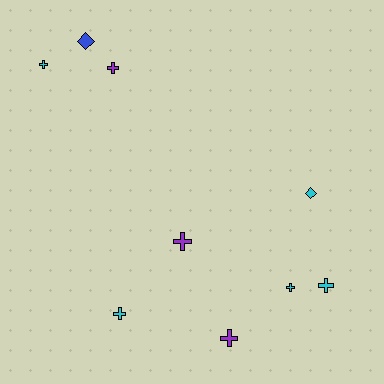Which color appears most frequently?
Cyan, with 5 objects.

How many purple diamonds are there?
There are no purple diamonds.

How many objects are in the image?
There are 9 objects.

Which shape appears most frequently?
Cross, with 7 objects.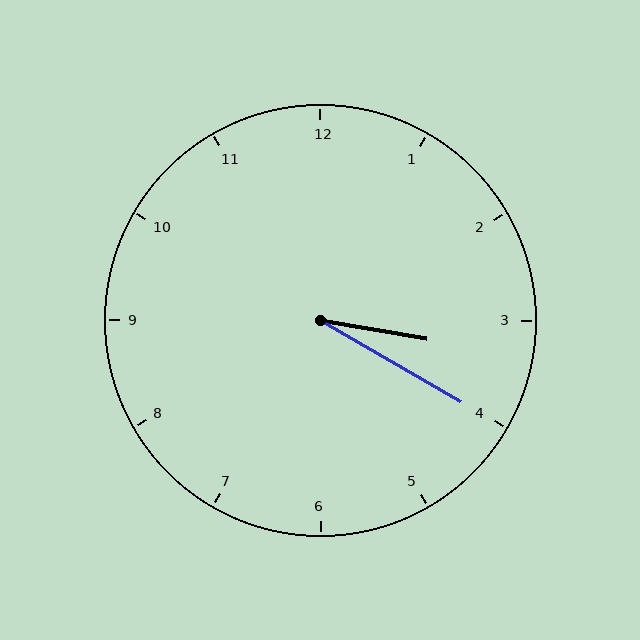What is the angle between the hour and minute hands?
Approximately 20 degrees.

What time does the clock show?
3:20.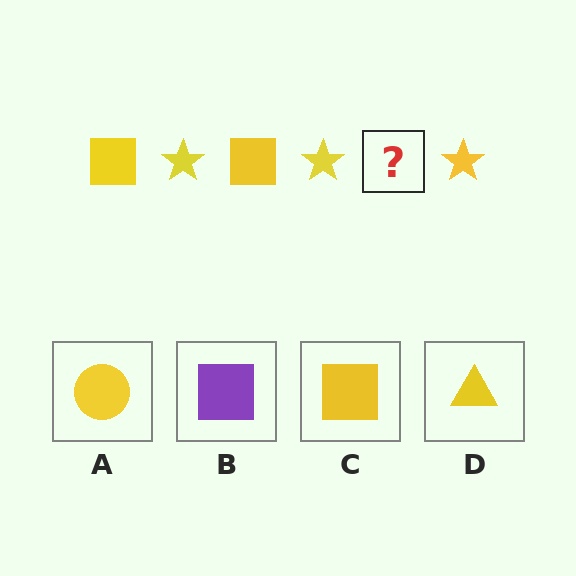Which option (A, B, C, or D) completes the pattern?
C.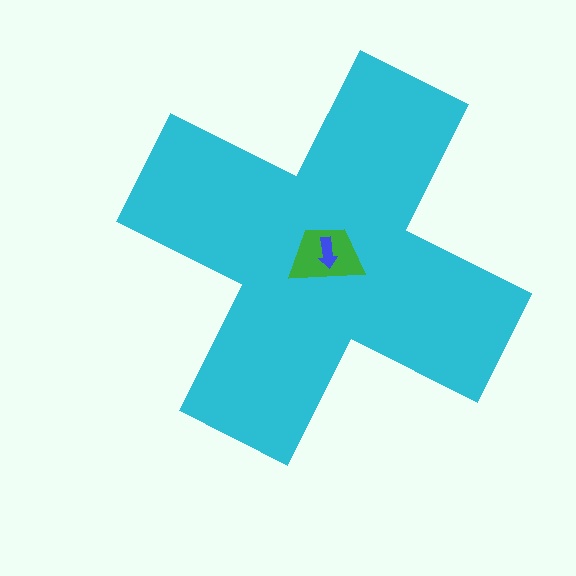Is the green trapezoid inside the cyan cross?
Yes.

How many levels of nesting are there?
3.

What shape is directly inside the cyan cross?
The green trapezoid.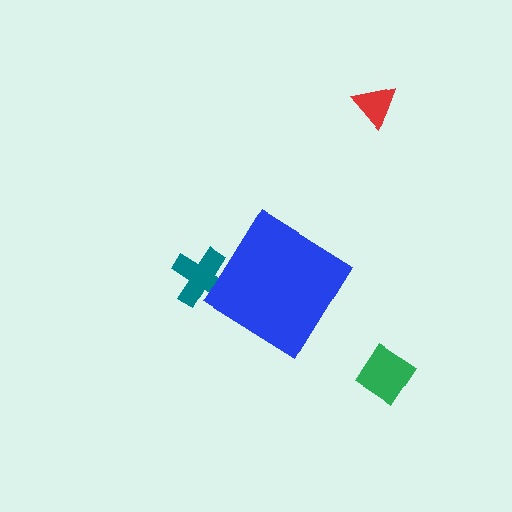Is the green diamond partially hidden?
No, the green diamond is fully visible.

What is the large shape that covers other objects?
A blue diamond.